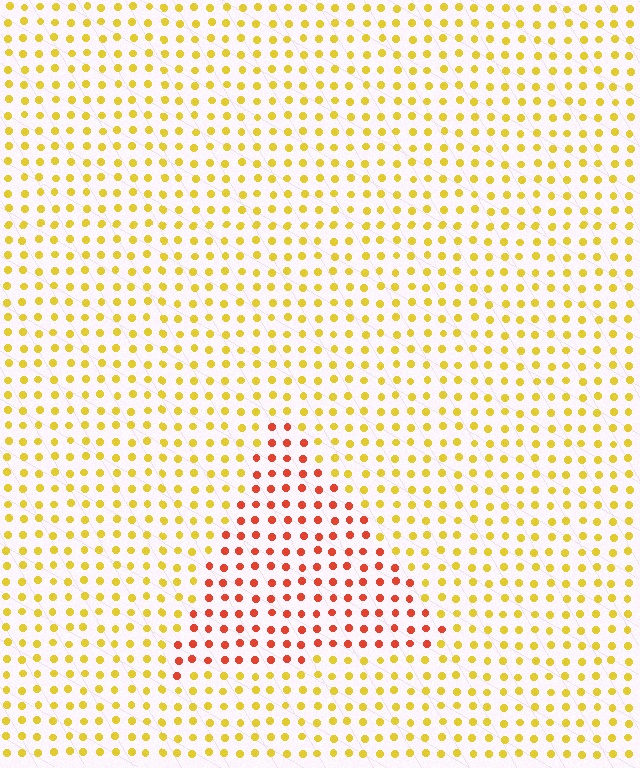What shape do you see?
I see a triangle.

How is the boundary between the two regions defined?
The boundary is defined purely by a slight shift in hue (about 47 degrees). Spacing, size, and orientation are identical on both sides.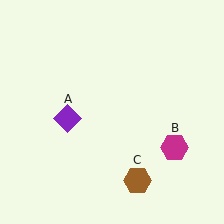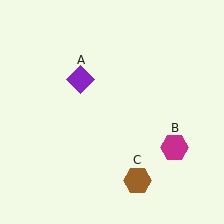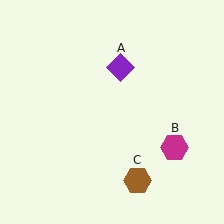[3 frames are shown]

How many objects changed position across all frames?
1 object changed position: purple diamond (object A).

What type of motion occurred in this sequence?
The purple diamond (object A) rotated clockwise around the center of the scene.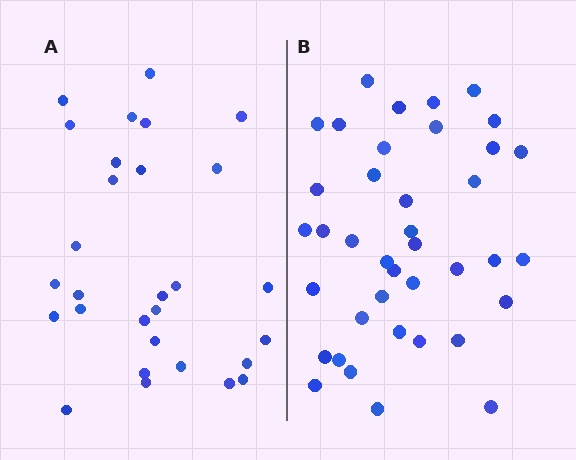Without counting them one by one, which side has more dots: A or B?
Region B (the right region) has more dots.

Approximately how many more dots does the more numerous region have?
Region B has roughly 10 or so more dots than region A.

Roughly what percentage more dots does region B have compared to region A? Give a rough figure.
About 35% more.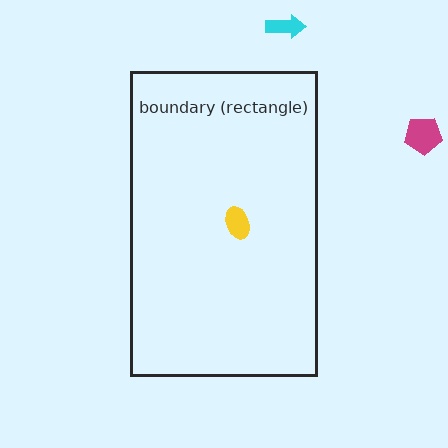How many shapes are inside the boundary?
1 inside, 2 outside.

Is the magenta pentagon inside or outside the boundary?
Outside.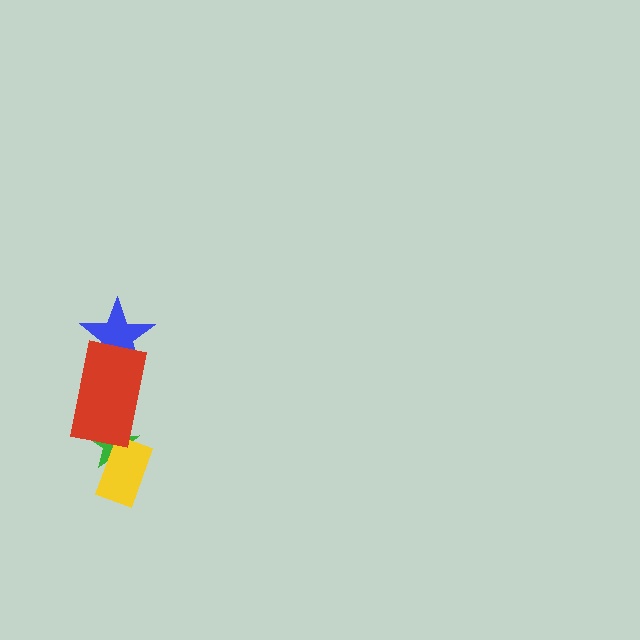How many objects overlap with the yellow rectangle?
1 object overlaps with the yellow rectangle.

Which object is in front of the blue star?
The red rectangle is in front of the blue star.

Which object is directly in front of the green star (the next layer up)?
The yellow rectangle is directly in front of the green star.